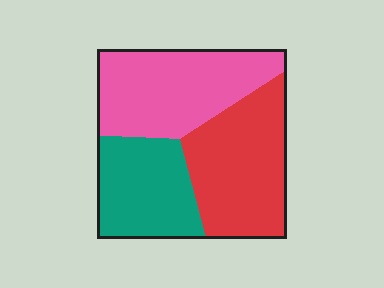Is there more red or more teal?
Red.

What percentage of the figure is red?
Red takes up about three eighths (3/8) of the figure.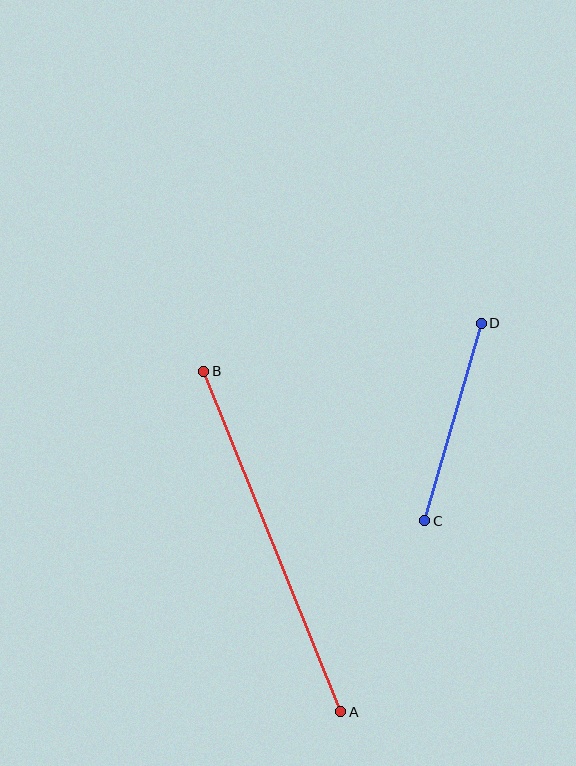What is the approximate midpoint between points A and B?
The midpoint is at approximately (272, 542) pixels.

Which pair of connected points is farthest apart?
Points A and B are farthest apart.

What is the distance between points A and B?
The distance is approximately 367 pixels.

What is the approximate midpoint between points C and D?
The midpoint is at approximately (453, 422) pixels.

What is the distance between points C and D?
The distance is approximately 205 pixels.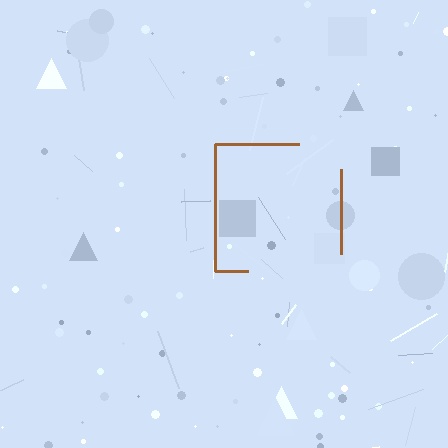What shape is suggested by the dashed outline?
The dashed outline suggests a square.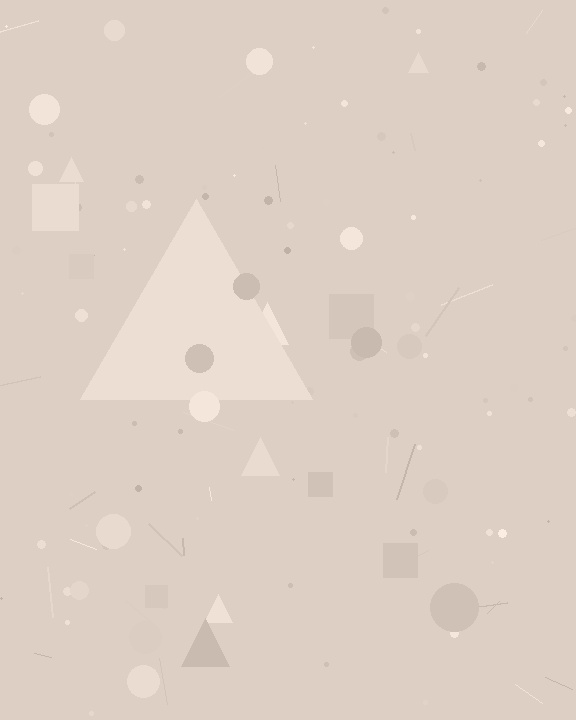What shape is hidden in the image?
A triangle is hidden in the image.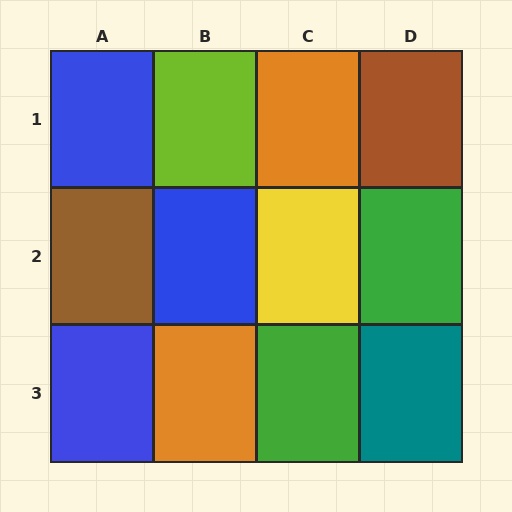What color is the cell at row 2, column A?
Brown.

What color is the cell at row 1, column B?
Lime.